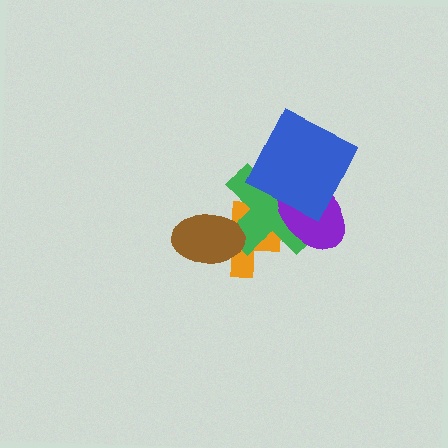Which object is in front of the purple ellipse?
The blue square is in front of the purple ellipse.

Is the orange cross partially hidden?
Yes, it is partially covered by another shape.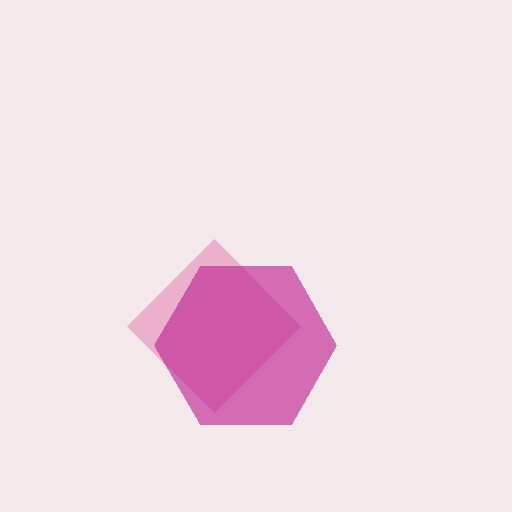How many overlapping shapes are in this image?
There are 2 overlapping shapes in the image.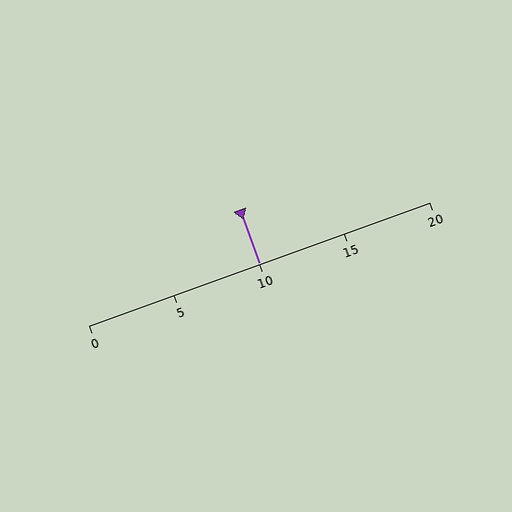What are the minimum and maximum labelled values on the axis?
The axis runs from 0 to 20.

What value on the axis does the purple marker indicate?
The marker indicates approximately 10.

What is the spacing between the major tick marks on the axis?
The major ticks are spaced 5 apart.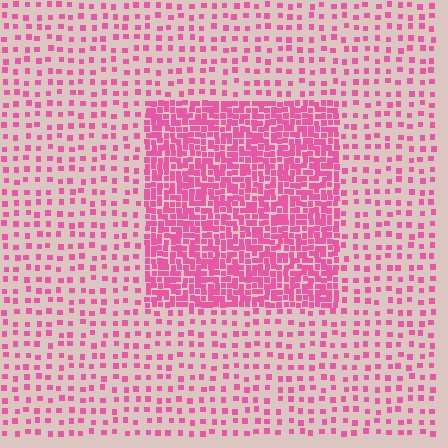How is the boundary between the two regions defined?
The boundary is defined by a change in element density (approximately 3.0x ratio). All elements are the same color, size, and shape.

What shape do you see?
I see a rectangle.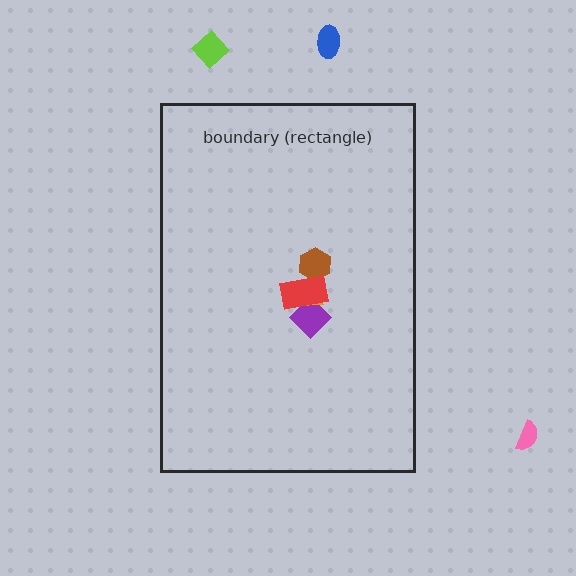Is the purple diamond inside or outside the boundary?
Inside.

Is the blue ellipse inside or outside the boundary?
Outside.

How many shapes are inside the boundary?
4 inside, 3 outside.